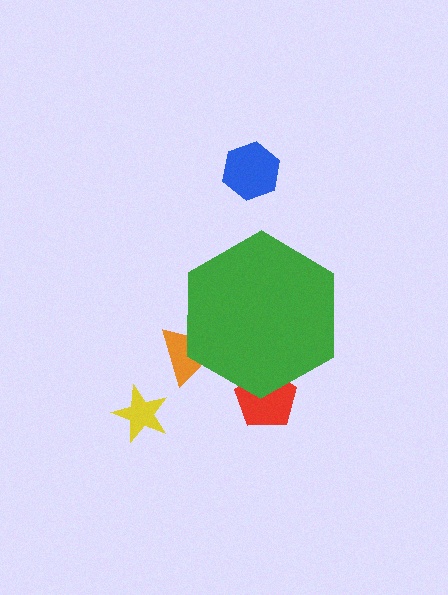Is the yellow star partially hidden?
No, the yellow star is fully visible.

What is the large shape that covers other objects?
A green hexagon.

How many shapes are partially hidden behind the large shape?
2 shapes are partially hidden.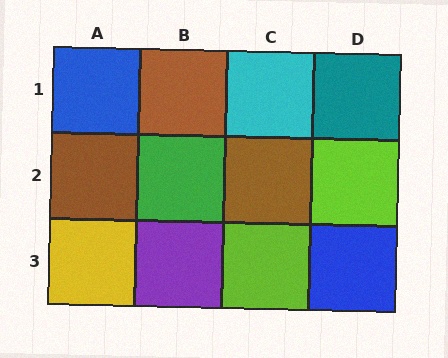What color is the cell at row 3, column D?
Blue.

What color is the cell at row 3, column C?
Lime.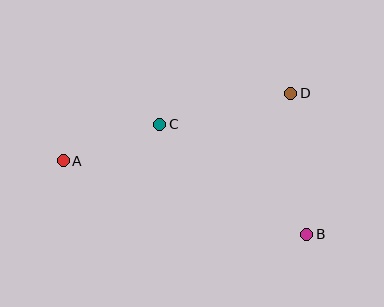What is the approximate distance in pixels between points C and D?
The distance between C and D is approximately 135 pixels.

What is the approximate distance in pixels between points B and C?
The distance between B and C is approximately 183 pixels.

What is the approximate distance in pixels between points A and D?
The distance between A and D is approximately 238 pixels.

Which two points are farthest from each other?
Points A and B are farthest from each other.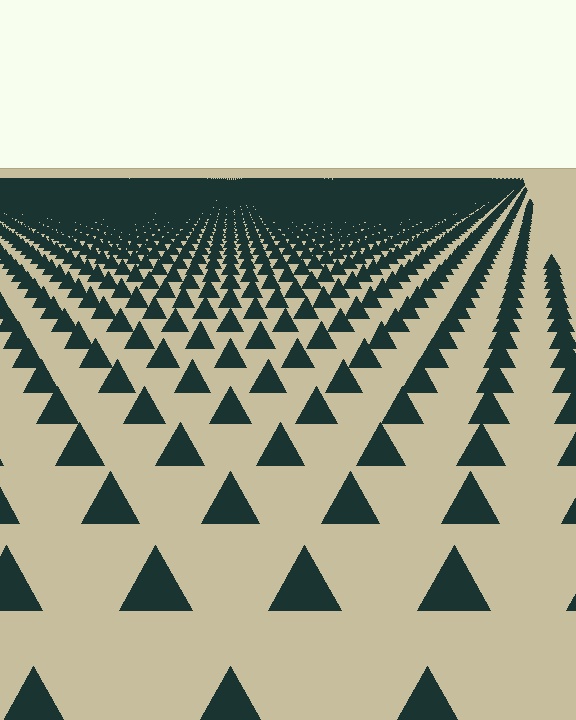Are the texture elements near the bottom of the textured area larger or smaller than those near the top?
Larger. Near the bottom, elements are closer to the viewer and appear at a bigger on-screen size.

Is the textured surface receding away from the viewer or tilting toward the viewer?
The surface is receding away from the viewer. Texture elements get smaller and denser toward the top.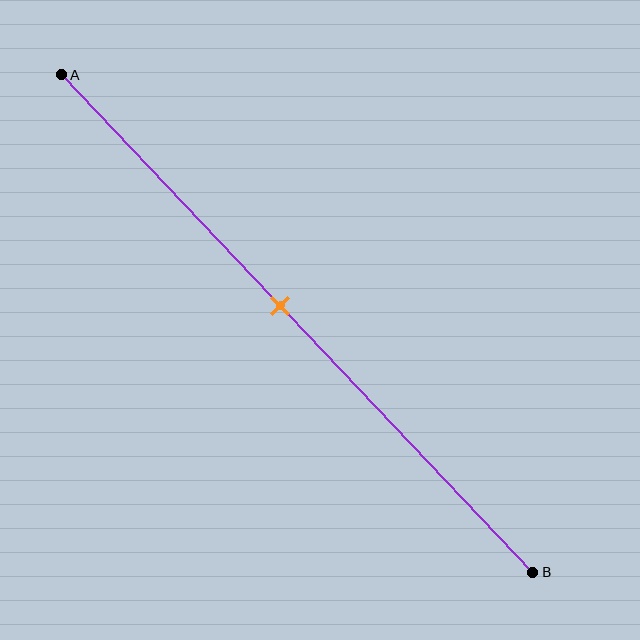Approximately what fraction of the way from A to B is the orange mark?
The orange mark is approximately 45% of the way from A to B.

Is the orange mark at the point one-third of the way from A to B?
No, the mark is at about 45% from A, not at the 33% one-third point.